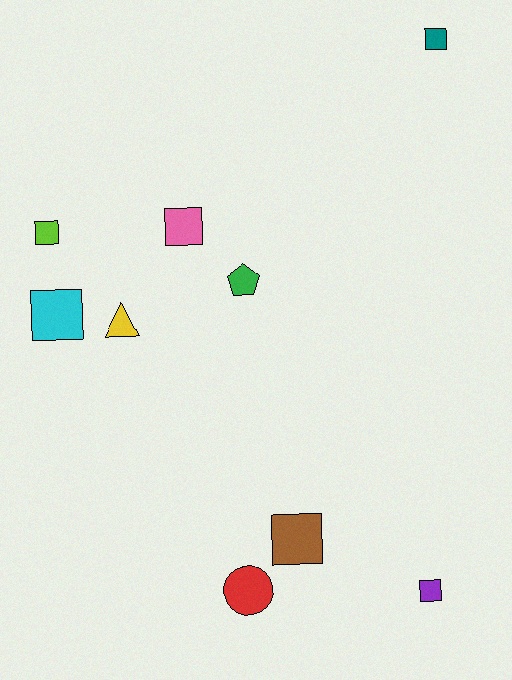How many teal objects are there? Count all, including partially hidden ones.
There is 1 teal object.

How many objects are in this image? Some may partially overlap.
There are 9 objects.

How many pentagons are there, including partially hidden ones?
There is 1 pentagon.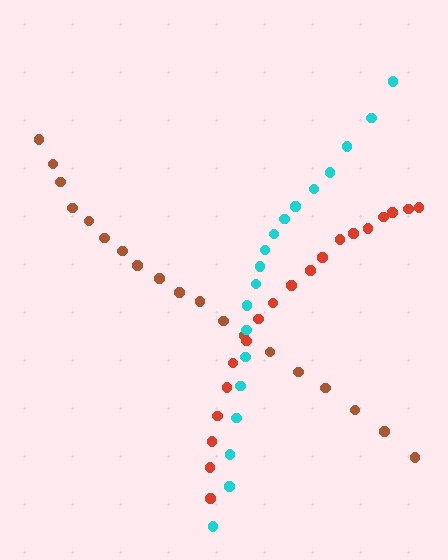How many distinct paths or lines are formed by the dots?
There are 3 distinct paths.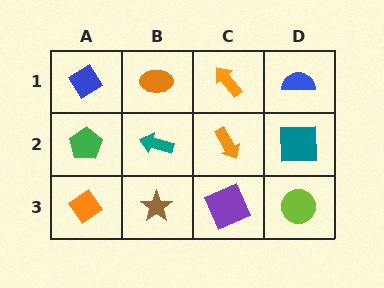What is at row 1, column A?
A blue diamond.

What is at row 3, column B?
A brown star.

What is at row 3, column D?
A lime circle.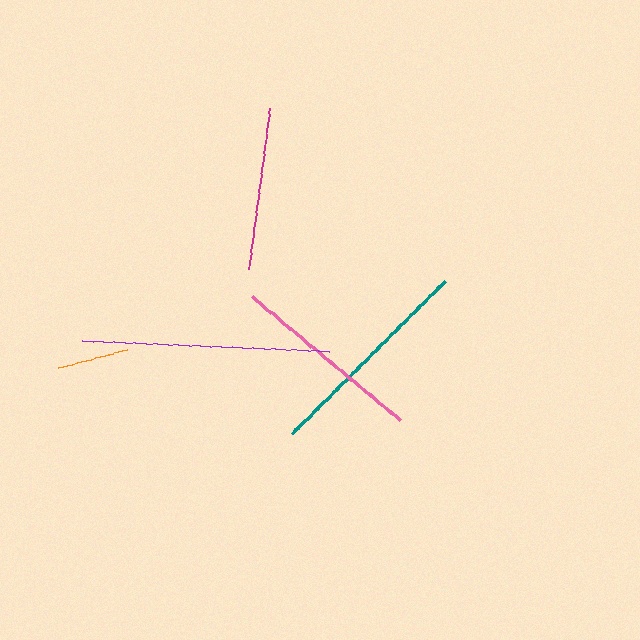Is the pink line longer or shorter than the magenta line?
The pink line is longer than the magenta line.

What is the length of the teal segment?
The teal segment is approximately 217 pixels long.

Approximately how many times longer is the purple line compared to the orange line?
The purple line is approximately 3.4 times the length of the orange line.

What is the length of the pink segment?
The pink segment is approximately 193 pixels long.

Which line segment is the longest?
The purple line is the longest at approximately 247 pixels.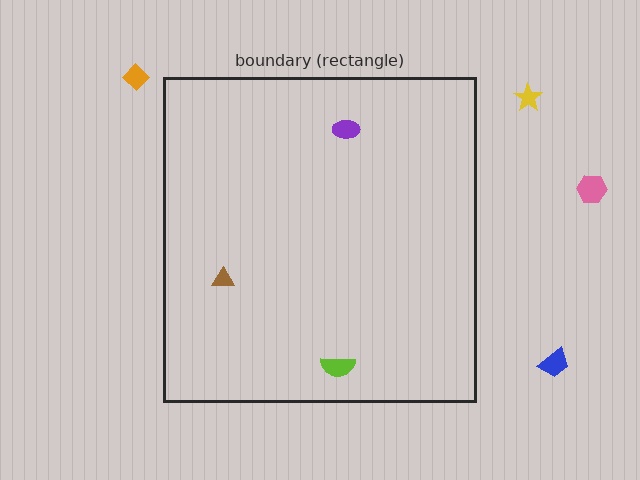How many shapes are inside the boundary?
3 inside, 4 outside.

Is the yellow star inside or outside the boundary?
Outside.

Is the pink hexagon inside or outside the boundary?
Outside.